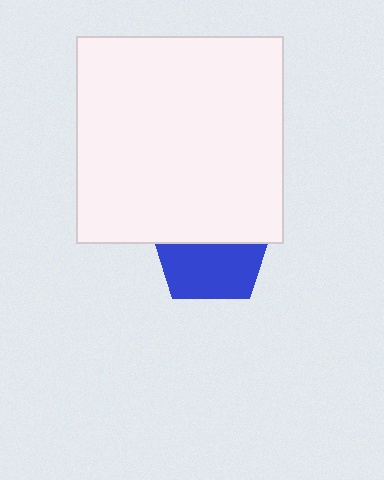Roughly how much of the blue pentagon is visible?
About half of it is visible (roughly 52%).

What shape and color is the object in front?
The object in front is a white square.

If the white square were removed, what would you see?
You would see the complete blue pentagon.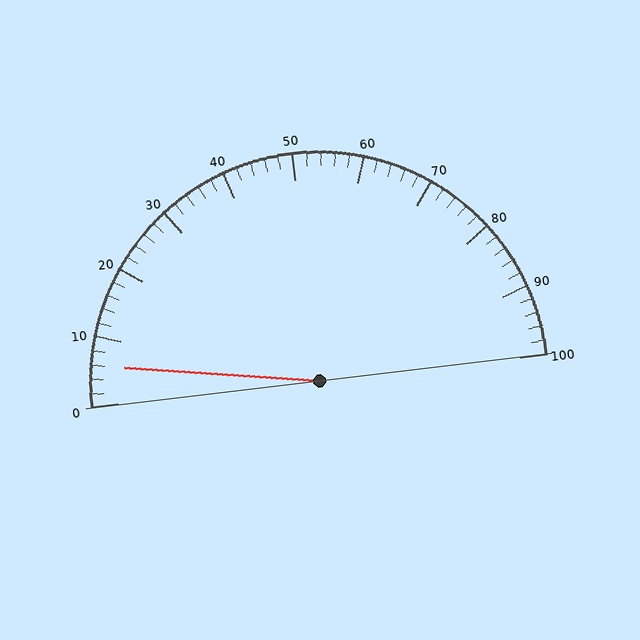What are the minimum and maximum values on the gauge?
The gauge ranges from 0 to 100.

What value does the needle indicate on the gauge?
The needle indicates approximately 6.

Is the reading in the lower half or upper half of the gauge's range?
The reading is in the lower half of the range (0 to 100).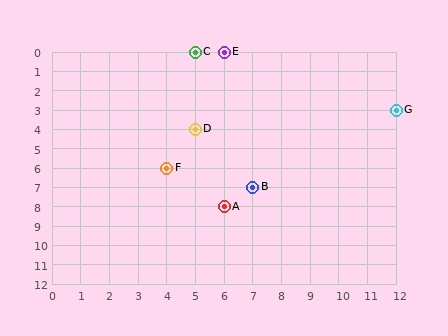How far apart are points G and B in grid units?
Points G and B are 5 columns and 4 rows apart (about 6.4 grid units diagonally).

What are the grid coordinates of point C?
Point C is at grid coordinates (5, 0).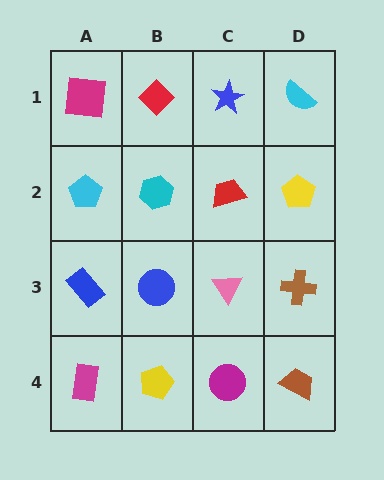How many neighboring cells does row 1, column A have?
2.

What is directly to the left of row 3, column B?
A blue rectangle.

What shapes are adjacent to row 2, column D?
A cyan semicircle (row 1, column D), a brown cross (row 3, column D), a red trapezoid (row 2, column C).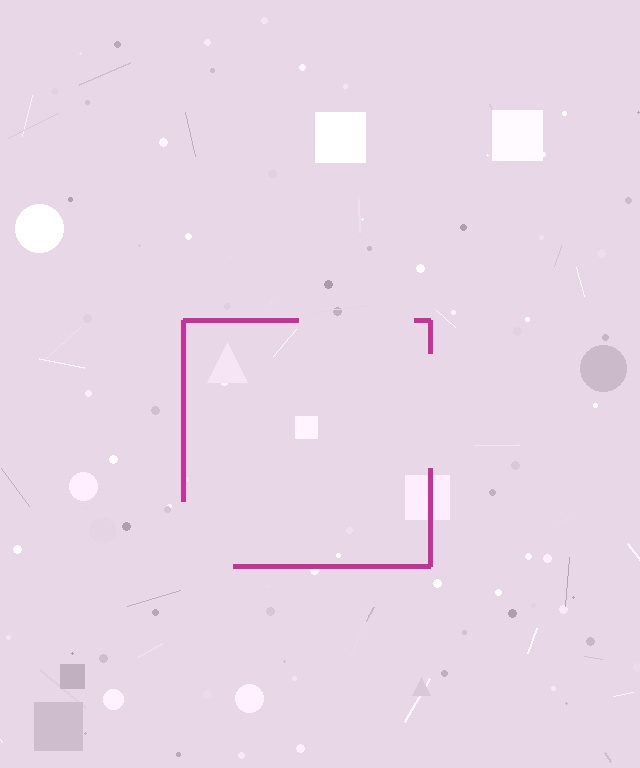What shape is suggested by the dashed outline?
The dashed outline suggests a square.